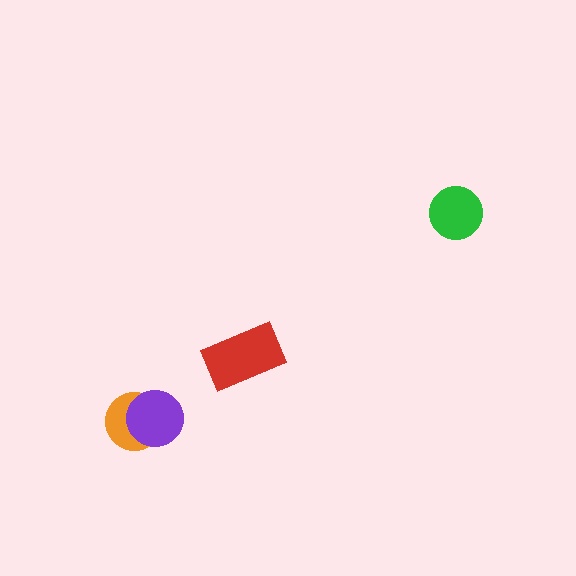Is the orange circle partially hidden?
Yes, it is partially covered by another shape.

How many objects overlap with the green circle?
0 objects overlap with the green circle.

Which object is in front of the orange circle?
The purple circle is in front of the orange circle.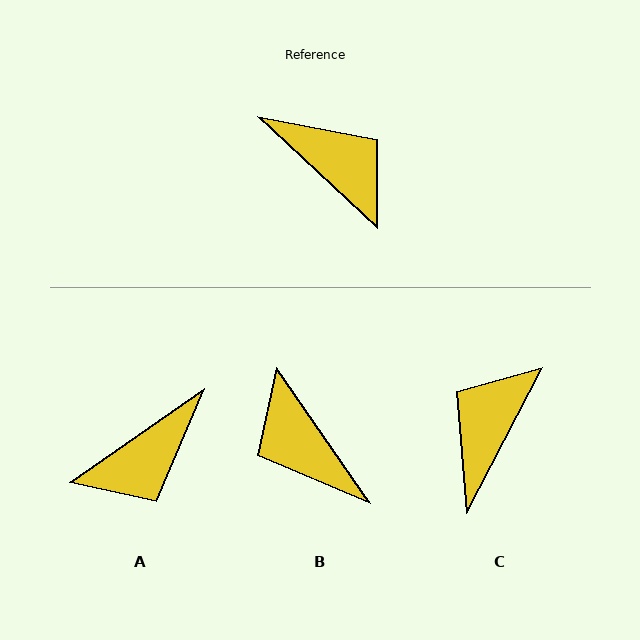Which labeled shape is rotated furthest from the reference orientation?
B, about 168 degrees away.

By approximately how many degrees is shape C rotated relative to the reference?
Approximately 105 degrees counter-clockwise.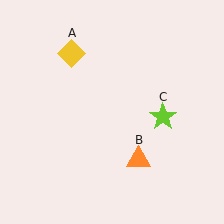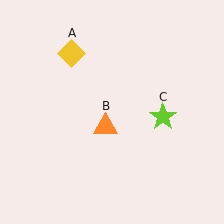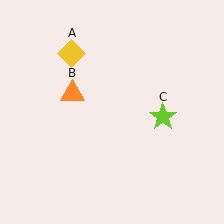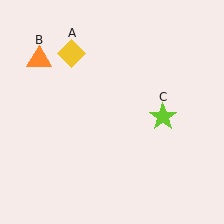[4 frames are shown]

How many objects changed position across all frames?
1 object changed position: orange triangle (object B).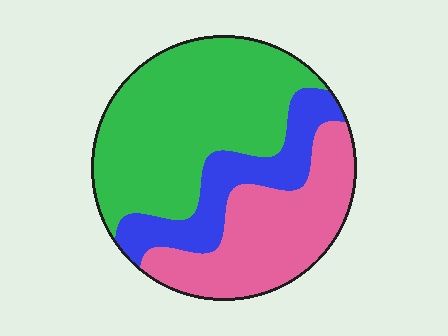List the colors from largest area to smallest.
From largest to smallest: green, pink, blue.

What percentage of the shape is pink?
Pink takes up between a sixth and a third of the shape.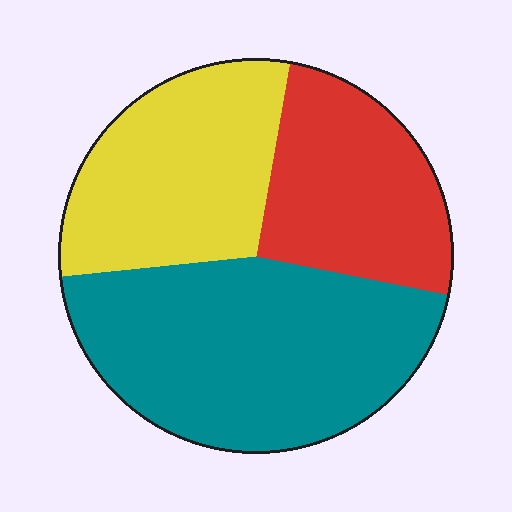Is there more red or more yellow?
Yellow.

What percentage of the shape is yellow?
Yellow covers about 30% of the shape.